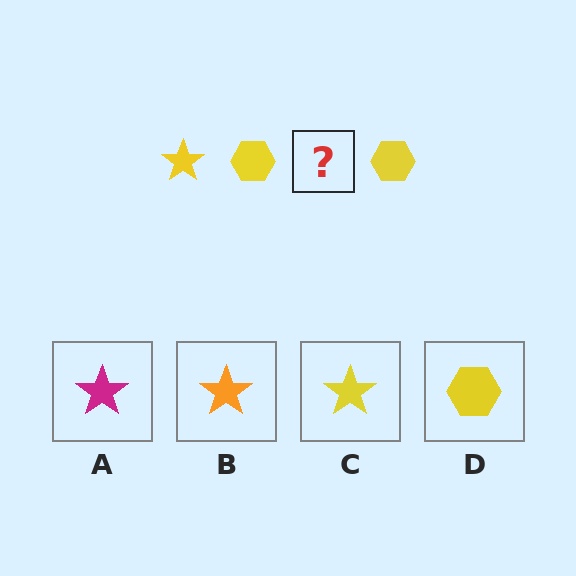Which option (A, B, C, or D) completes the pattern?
C.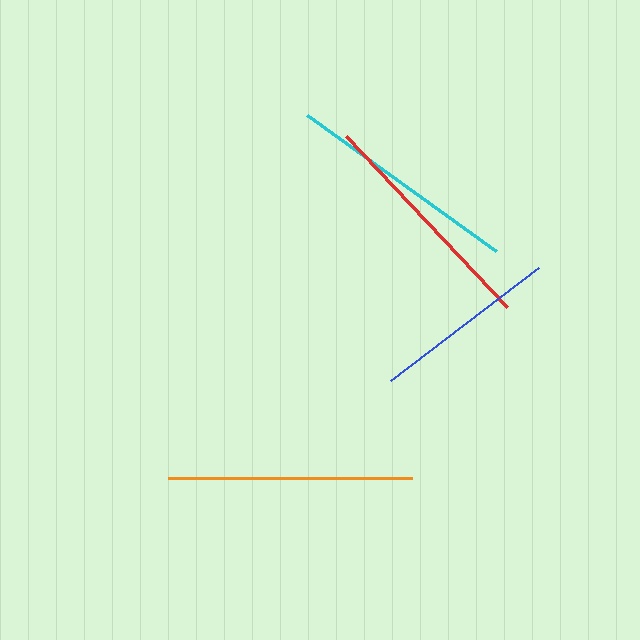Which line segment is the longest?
The orange line is the longest at approximately 244 pixels.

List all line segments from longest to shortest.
From longest to shortest: orange, red, cyan, blue.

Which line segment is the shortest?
The blue line is the shortest at approximately 187 pixels.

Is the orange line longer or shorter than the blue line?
The orange line is longer than the blue line.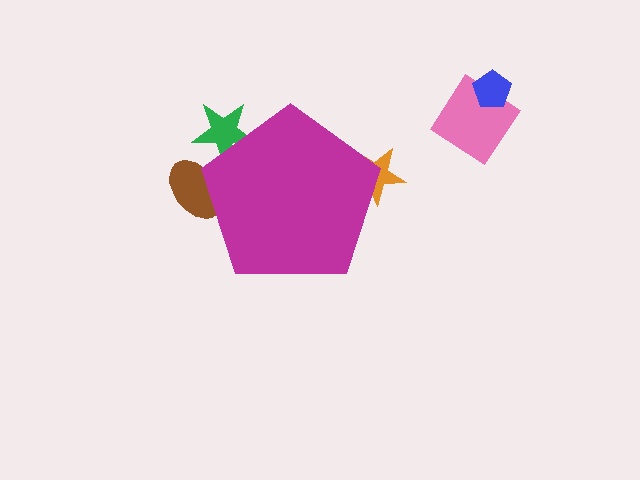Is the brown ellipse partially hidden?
Yes, the brown ellipse is partially hidden behind the magenta pentagon.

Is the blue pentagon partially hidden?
No, the blue pentagon is fully visible.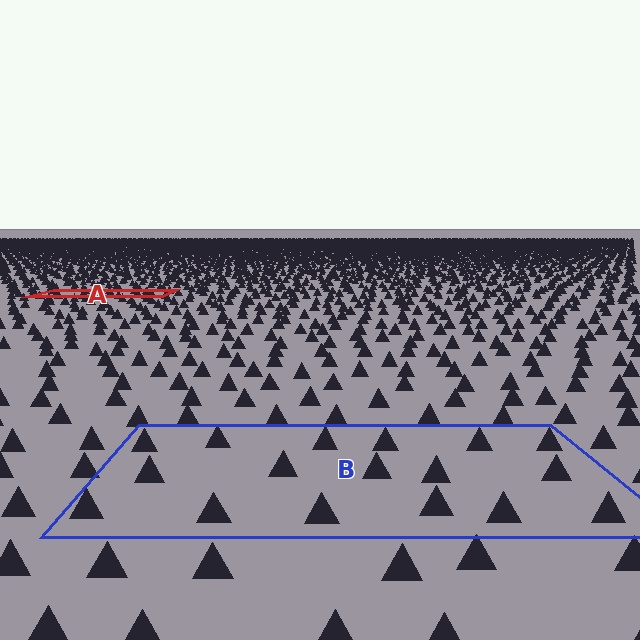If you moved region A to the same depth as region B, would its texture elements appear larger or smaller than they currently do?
They would appear larger. At a closer depth, the same texture elements are projected at a bigger on-screen size.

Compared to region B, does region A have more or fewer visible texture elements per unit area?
Region A has more texture elements per unit area — they are packed more densely because it is farther away.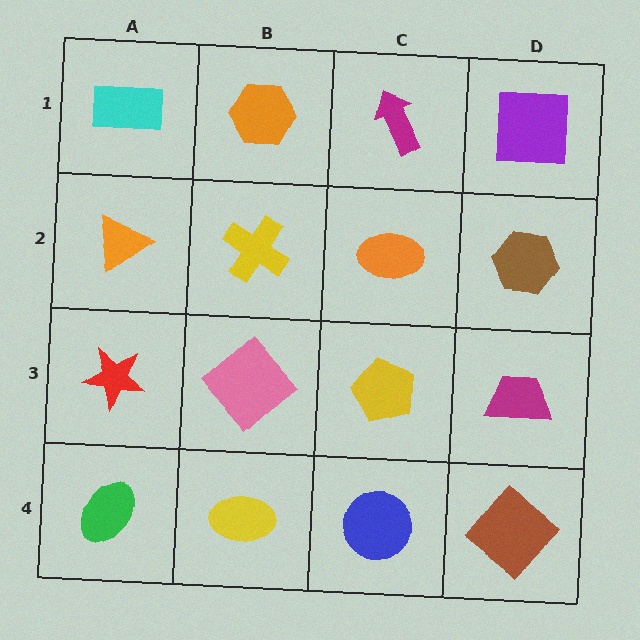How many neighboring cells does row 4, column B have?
3.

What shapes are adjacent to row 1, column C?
An orange ellipse (row 2, column C), an orange hexagon (row 1, column B), a purple square (row 1, column D).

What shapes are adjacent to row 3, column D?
A brown hexagon (row 2, column D), a brown diamond (row 4, column D), a yellow pentagon (row 3, column C).